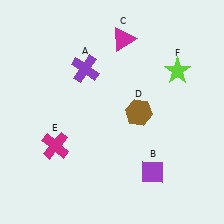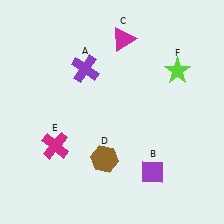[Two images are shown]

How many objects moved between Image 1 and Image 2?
1 object moved between the two images.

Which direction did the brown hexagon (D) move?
The brown hexagon (D) moved down.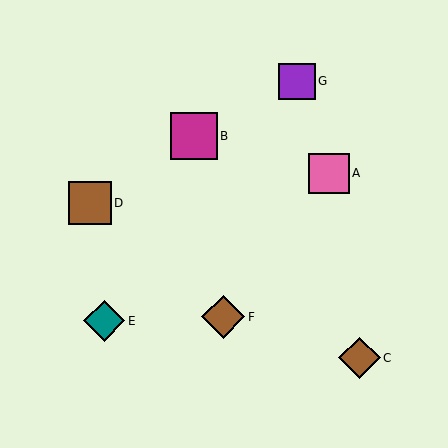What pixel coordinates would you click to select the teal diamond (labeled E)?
Click at (104, 321) to select the teal diamond E.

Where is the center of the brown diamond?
The center of the brown diamond is at (359, 358).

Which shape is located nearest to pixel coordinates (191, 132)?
The magenta square (labeled B) at (194, 136) is nearest to that location.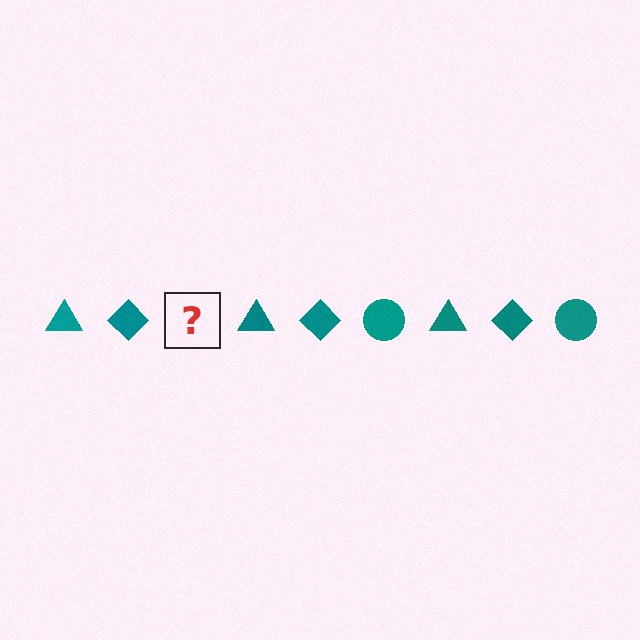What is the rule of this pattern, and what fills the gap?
The rule is that the pattern cycles through triangle, diamond, circle shapes in teal. The gap should be filled with a teal circle.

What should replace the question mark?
The question mark should be replaced with a teal circle.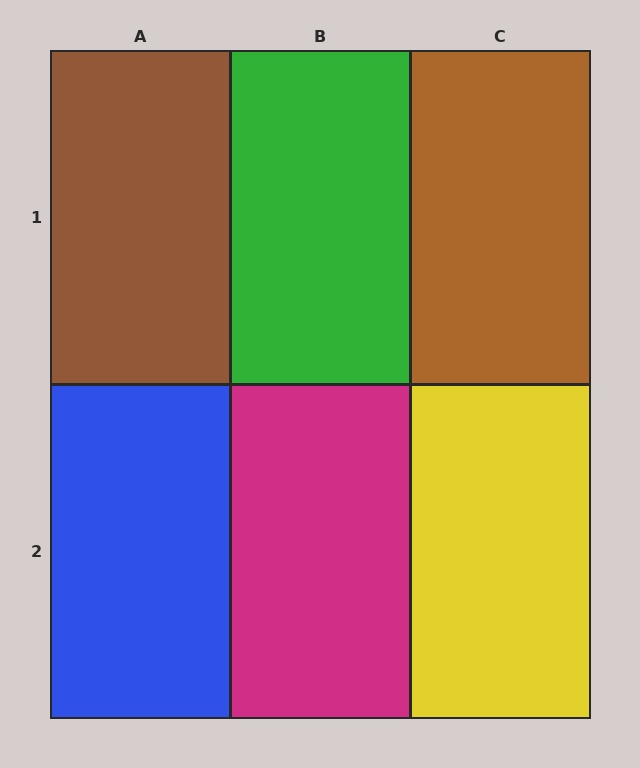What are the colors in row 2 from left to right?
Blue, magenta, yellow.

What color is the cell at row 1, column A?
Brown.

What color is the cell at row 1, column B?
Green.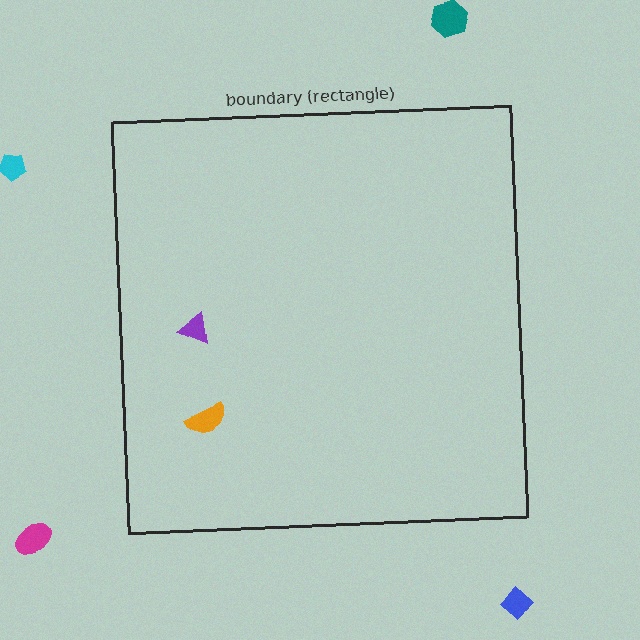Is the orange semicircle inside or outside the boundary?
Inside.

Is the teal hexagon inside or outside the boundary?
Outside.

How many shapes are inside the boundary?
2 inside, 4 outside.